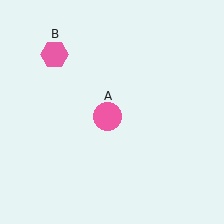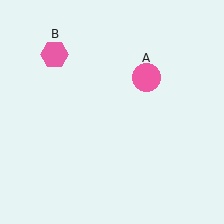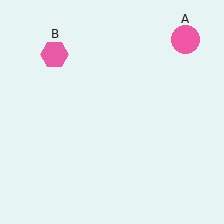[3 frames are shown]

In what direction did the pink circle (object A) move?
The pink circle (object A) moved up and to the right.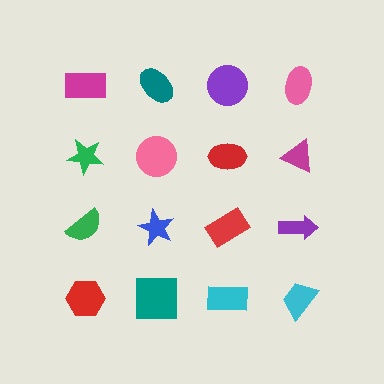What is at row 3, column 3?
A red rectangle.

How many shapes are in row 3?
4 shapes.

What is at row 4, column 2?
A teal square.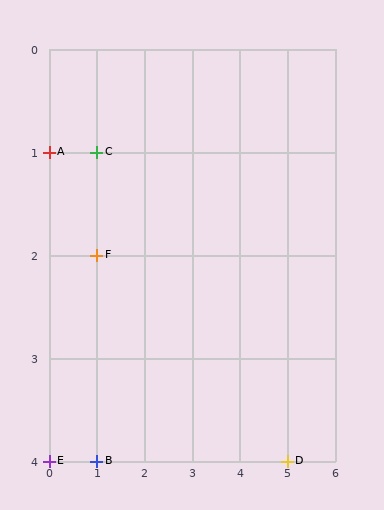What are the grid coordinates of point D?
Point D is at grid coordinates (5, 4).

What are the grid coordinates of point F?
Point F is at grid coordinates (1, 2).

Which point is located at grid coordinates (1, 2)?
Point F is at (1, 2).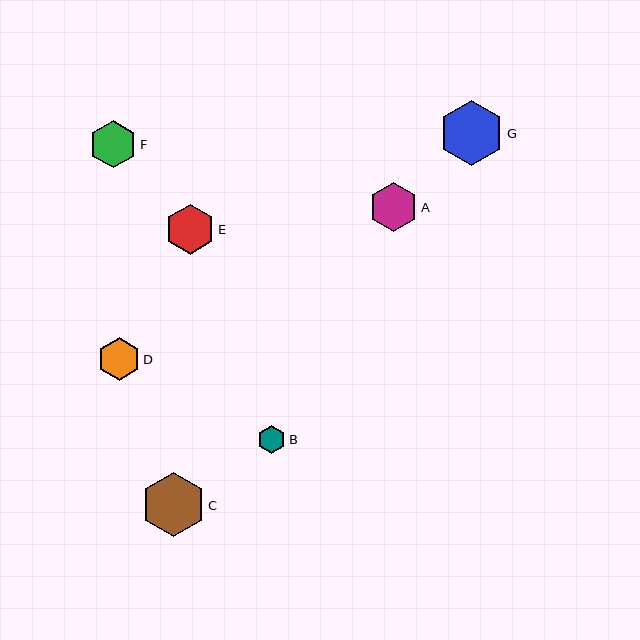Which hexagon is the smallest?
Hexagon B is the smallest with a size of approximately 28 pixels.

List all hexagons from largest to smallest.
From largest to smallest: G, C, E, A, F, D, B.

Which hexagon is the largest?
Hexagon G is the largest with a size of approximately 65 pixels.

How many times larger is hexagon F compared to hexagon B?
Hexagon F is approximately 1.7 times the size of hexagon B.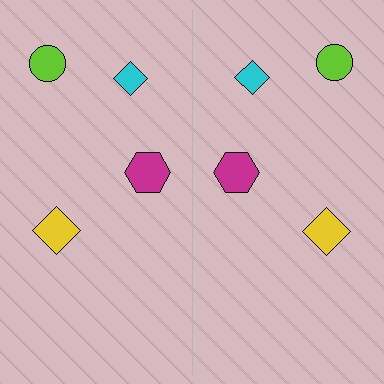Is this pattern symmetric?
Yes, this pattern has bilateral (reflection) symmetry.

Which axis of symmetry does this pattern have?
The pattern has a vertical axis of symmetry running through the center of the image.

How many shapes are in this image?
There are 8 shapes in this image.